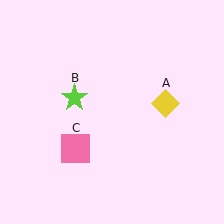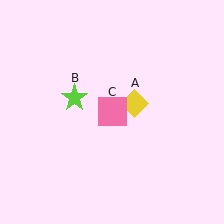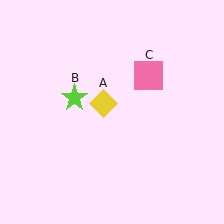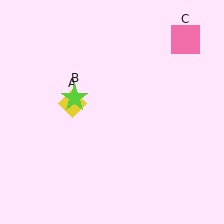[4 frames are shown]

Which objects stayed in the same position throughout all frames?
Lime star (object B) remained stationary.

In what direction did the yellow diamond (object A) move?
The yellow diamond (object A) moved left.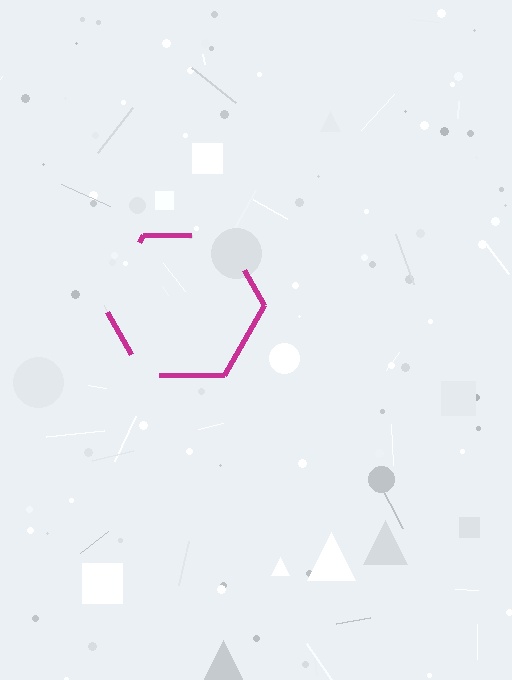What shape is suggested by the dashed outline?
The dashed outline suggests a hexagon.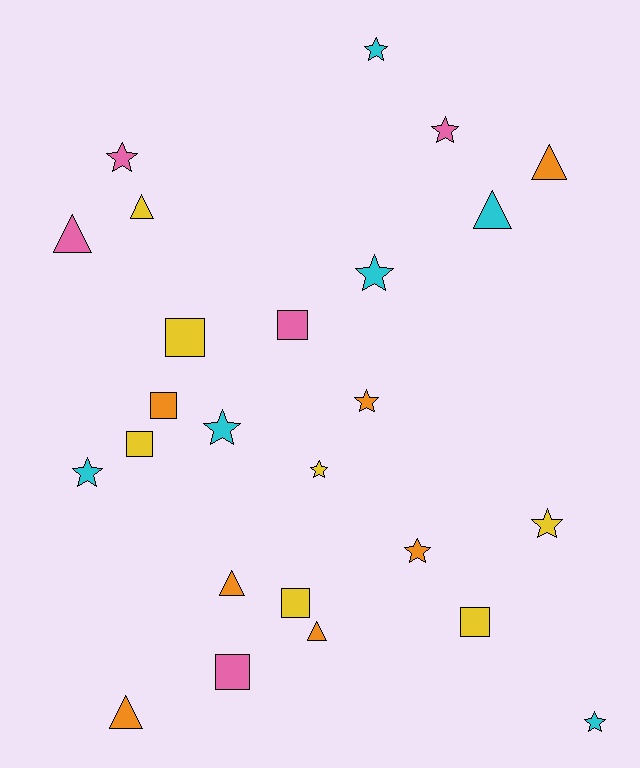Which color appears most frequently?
Orange, with 7 objects.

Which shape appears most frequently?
Star, with 11 objects.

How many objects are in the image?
There are 25 objects.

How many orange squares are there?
There is 1 orange square.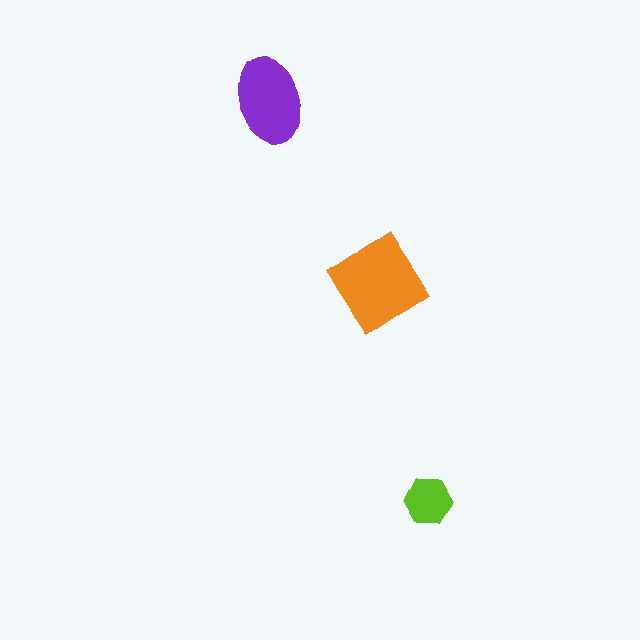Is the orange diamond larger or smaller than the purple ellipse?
Larger.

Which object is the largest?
The orange diamond.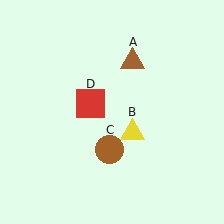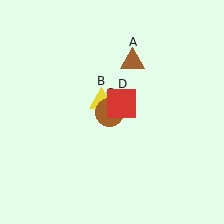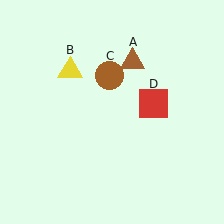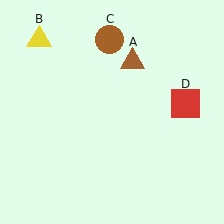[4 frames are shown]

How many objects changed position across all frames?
3 objects changed position: yellow triangle (object B), brown circle (object C), red square (object D).